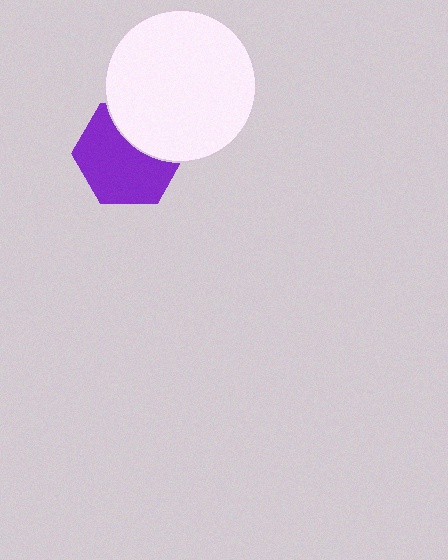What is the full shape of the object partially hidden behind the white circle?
The partially hidden object is a purple hexagon.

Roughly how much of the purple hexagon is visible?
Most of it is visible (roughly 67%).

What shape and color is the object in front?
The object in front is a white circle.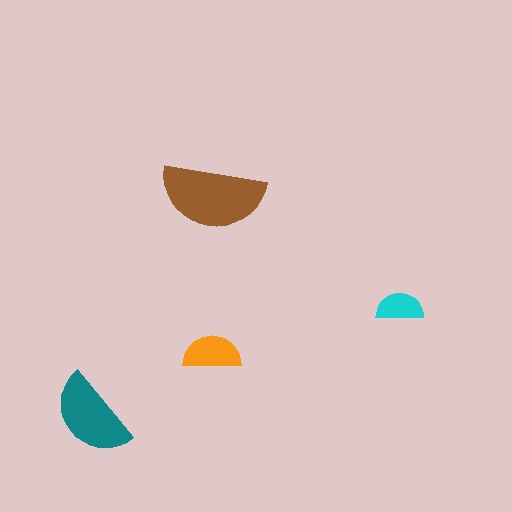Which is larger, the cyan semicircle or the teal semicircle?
The teal one.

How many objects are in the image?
There are 4 objects in the image.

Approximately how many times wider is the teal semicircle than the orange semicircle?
About 1.5 times wider.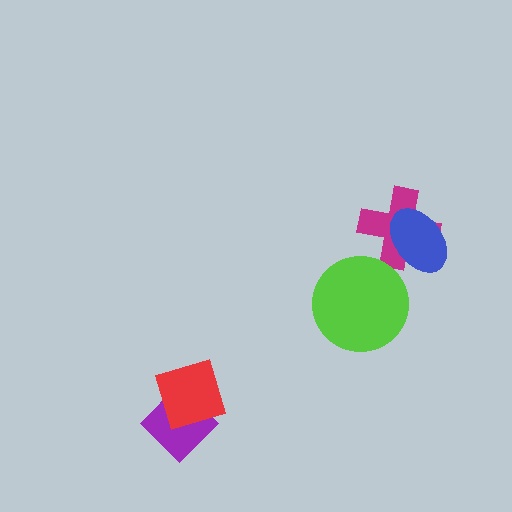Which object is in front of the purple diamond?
The red diamond is in front of the purple diamond.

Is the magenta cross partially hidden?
Yes, it is partially covered by another shape.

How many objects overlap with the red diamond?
1 object overlaps with the red diamond.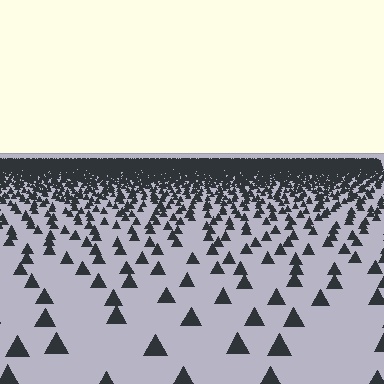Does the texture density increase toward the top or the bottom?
Density increases toward the top.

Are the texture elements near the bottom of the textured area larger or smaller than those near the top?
Larger. Near the bottom, elements are closer to the viewer and appear at a bigger on-screen size.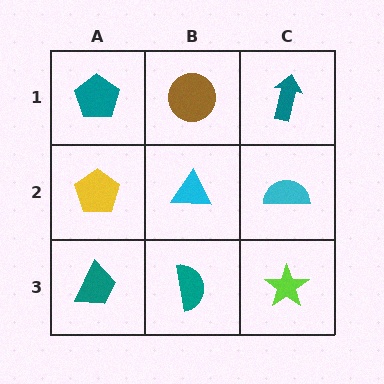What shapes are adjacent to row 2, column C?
A teal arrow (row 1, column C), a lime star (row 3, column C), a cyan triangle (row 2, column B).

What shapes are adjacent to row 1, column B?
A cyan triangle (row 2, column B), a teal pentagon (row 1, column A), a teal arrow (row 1, column C).